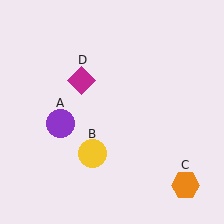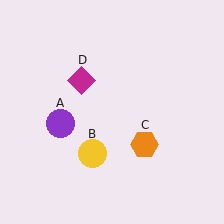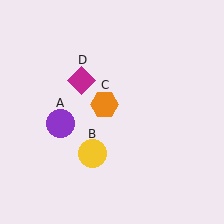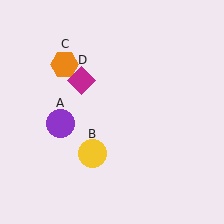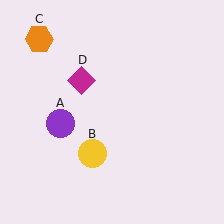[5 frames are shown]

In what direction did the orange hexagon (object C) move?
The orange hexagon (object C) moved up and to the left.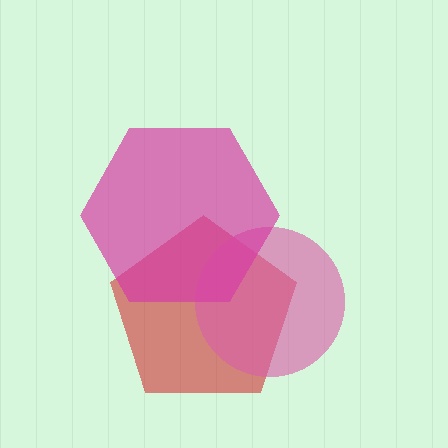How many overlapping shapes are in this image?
There are 3 overlapping shapes in the image.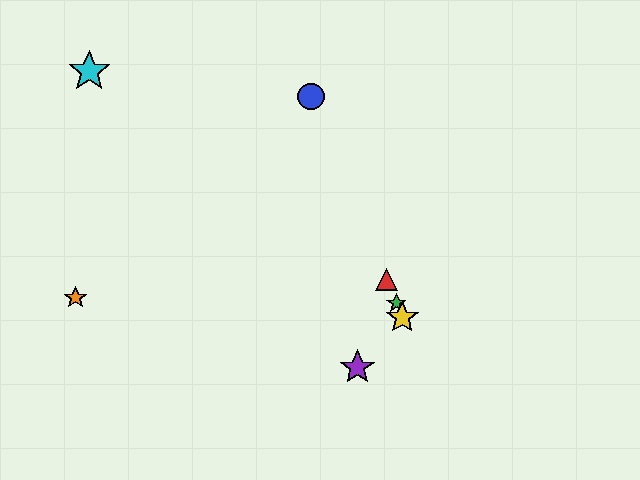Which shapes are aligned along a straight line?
The red triangle, the blue circle, the green star, the yellow star are aligned along a straight line.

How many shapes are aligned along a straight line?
4 shapes (the red triangle, the blue circle, the green star, the yellow star) are aligned along a straight line.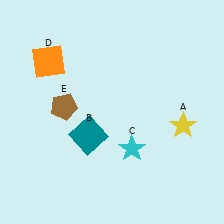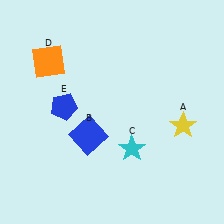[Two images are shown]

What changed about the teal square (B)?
In Image 1, B is teal. In Image 2, it changed to blue.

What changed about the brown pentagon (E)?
In Image 1, E is brown. In Image 2, it changed to blue.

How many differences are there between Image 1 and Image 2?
There are 2 differences between the two images.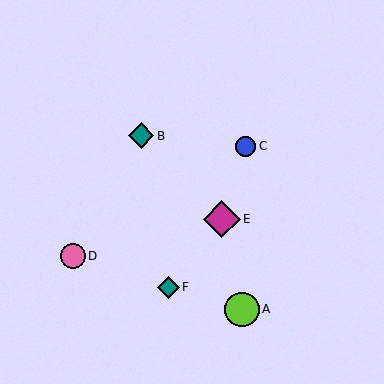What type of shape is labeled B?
Shape B is a teal diamond.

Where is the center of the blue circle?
The center of the blue circle is at (245, 146).